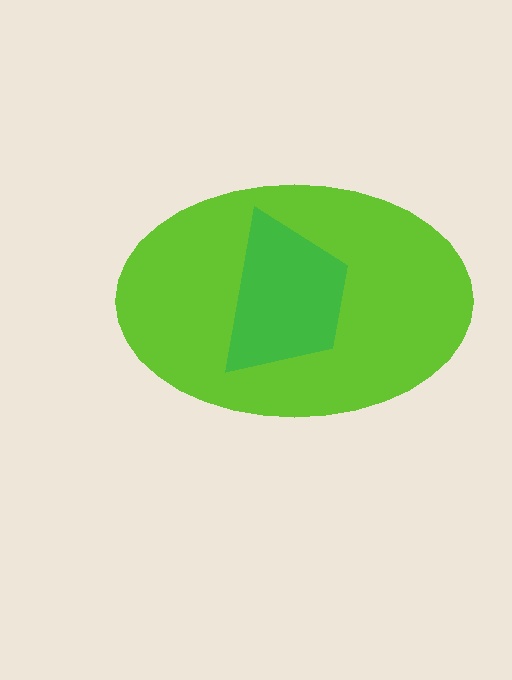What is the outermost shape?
The lime ellipse.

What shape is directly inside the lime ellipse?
The green trapezoid.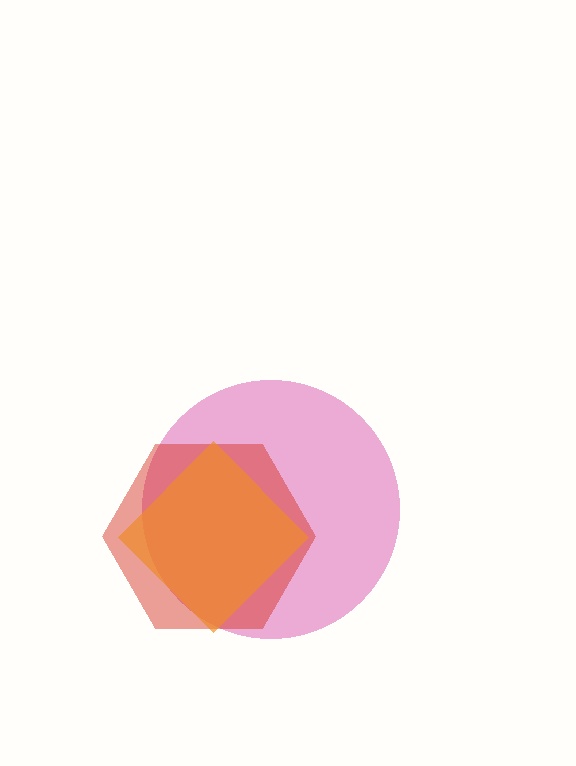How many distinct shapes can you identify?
There are 3 distinct shapes: a pink circle, a red hexagon, an orange diamond.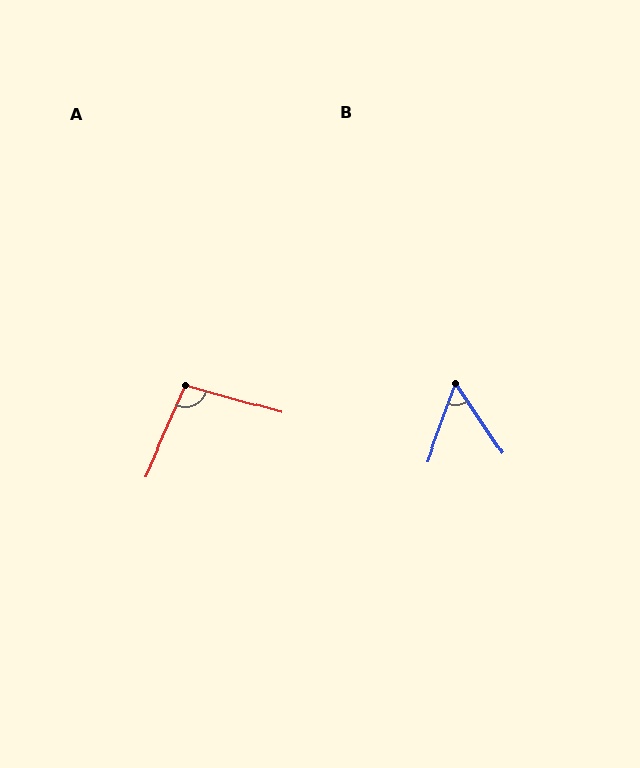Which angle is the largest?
A, at approximately 98 degrees.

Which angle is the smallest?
B, at approximately 54 degrees.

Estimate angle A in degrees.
Approximately 98 degrees.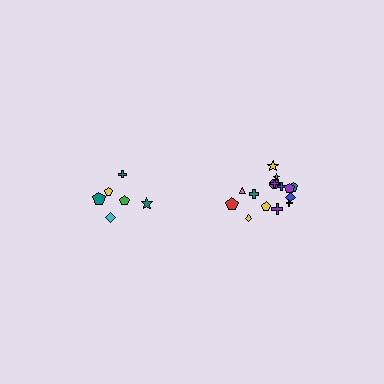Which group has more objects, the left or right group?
The right group.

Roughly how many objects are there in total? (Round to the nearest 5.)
Roughly 20 objects in total.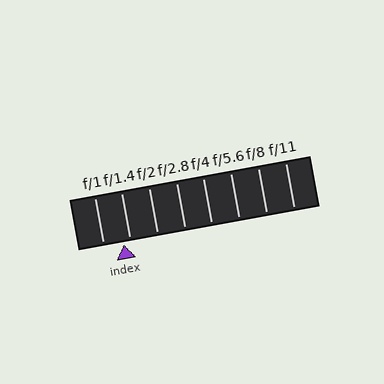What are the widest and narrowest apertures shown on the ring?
The widest aperture shown is f/1 and the narrowest is f/11.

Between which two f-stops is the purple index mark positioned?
The index mark is between f/1 and f/1.4.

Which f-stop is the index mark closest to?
The index mark is closest to f/1.4.